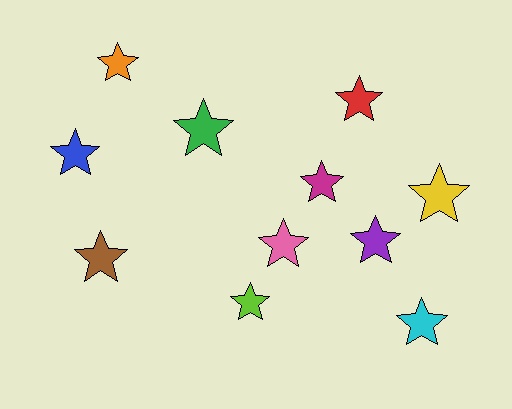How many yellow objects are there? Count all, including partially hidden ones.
There is 1 yellow object.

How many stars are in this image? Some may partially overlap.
There are 11 stars.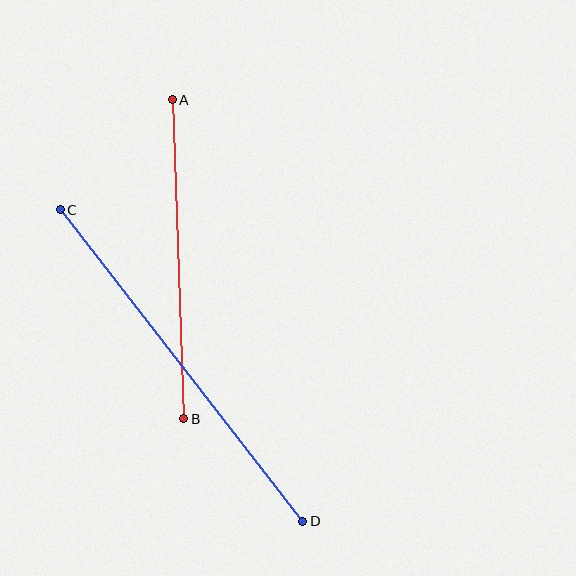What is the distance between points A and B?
The distance is approximately 319 pixels.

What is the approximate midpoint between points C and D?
The midpoint is at approximately (182, 366) pixels.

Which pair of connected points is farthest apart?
Points C and D are farthest apart.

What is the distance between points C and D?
The distance is approximately 395 pixels.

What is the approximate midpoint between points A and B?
The midpoint is at approximately (178, 259) pixels.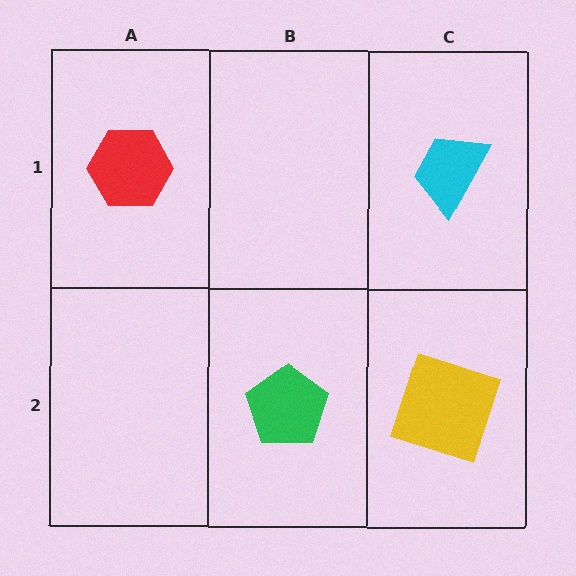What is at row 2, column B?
A green pentagon.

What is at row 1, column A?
A red hexagon.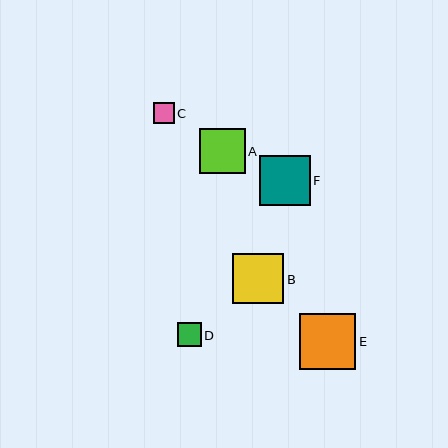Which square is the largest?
Square E is the largest with a size of approximately 56 pixels.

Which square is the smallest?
Square C is the smallest with a size of approximately 20 pixels.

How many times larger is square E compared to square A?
Square E is approximately 1.2 times the size of square A.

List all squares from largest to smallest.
From largest to smallest: E, B, F, A, D, C.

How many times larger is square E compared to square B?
Square E is approximately 1.1 times the size of square B.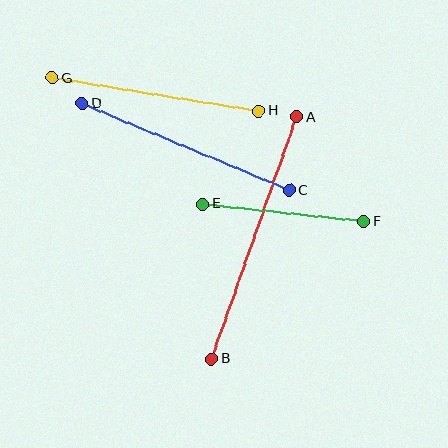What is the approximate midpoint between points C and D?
The midpoint is at approximately (186, 147) pixels.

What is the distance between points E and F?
The distance is approximately 162 pixels.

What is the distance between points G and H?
The distance is approximately 209 pixels.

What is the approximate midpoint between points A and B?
The midpoint is at approximately (254, 238) pixels.